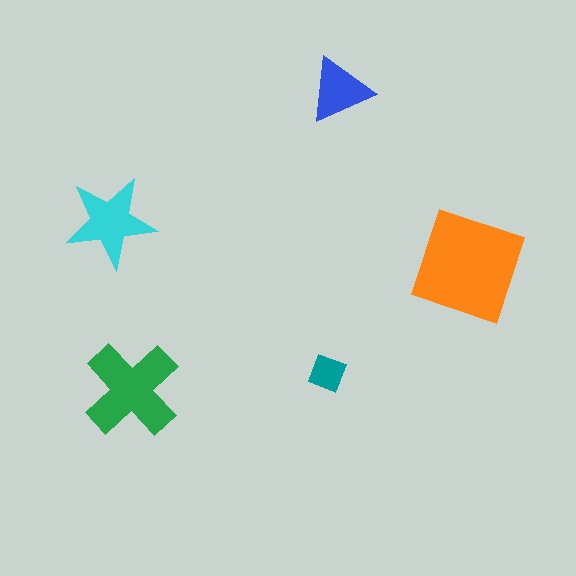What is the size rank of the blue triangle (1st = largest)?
4th.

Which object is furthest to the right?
The orange diamond is rightmost.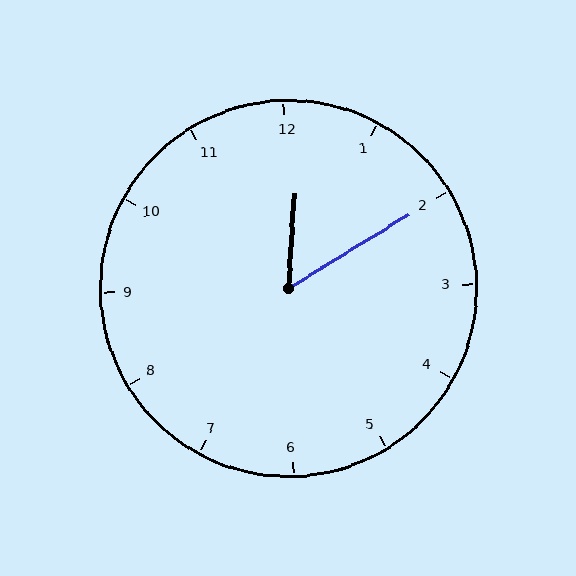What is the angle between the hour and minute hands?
Approximately 55 degrees.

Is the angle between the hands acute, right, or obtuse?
It is acute.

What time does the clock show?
12:10.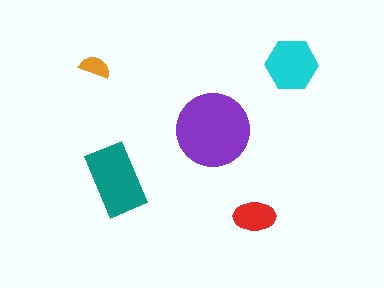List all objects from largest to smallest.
The purple circle, the teal rectangle, the cyan hexagon, the red ellipse, the orange semicircle.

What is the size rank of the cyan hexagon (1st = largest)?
3rd.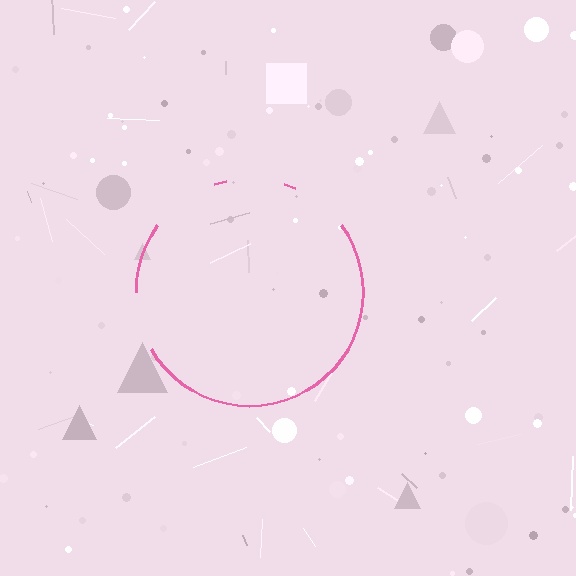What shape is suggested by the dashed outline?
The dashed outline suggests a circle.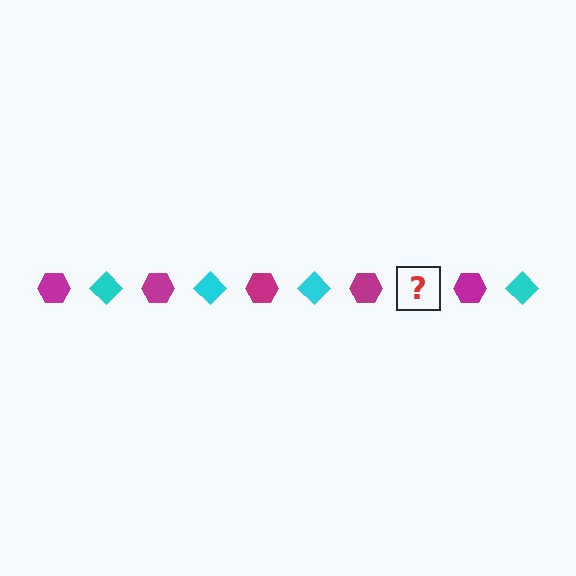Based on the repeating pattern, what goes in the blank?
The blank should be a cyan diamond.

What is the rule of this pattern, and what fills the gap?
The rule is that the pattern alternates between magenta hexagon and cyan diamond. The gap should be filled with a cyan diamond.